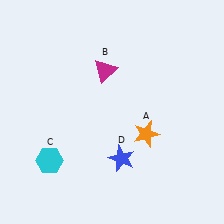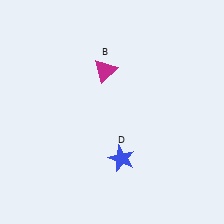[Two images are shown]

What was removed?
The orange star (A), the cyan hexagon (C) were removed in Image 2.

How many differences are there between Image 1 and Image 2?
There are 2 differences between the two images.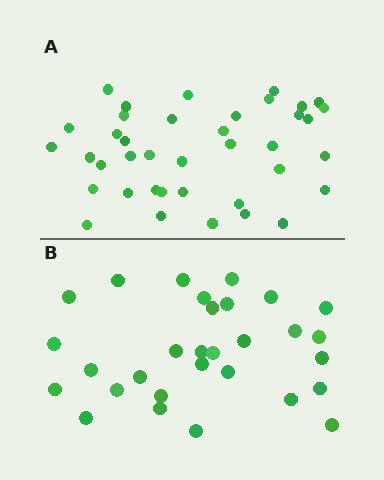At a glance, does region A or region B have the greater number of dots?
Region A (the top region) has more dots.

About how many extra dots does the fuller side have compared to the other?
Region A has roughly 8 or so more dots than region B.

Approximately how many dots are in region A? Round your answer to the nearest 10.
About 40 dots. (The exact count is 39, which rounds to 40.)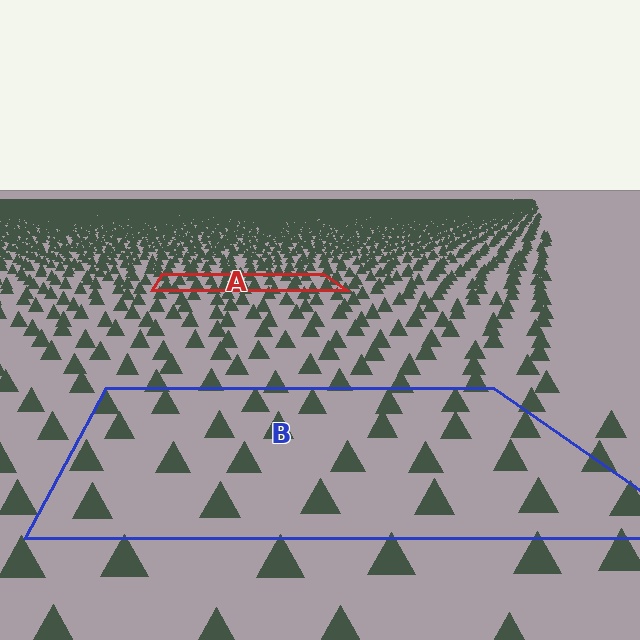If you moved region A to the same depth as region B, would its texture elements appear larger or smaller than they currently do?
They would appear larger. At a closer depth, the same texture elements are projected at a bigger on-screen size.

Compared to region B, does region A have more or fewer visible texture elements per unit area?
Region A has more texture elements per unit area — they are packed more densely because it is farther away.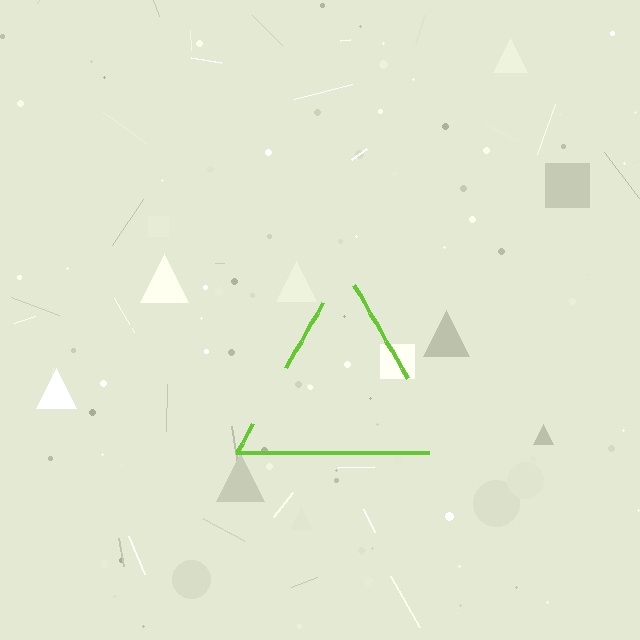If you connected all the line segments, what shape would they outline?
They would outline a triangle.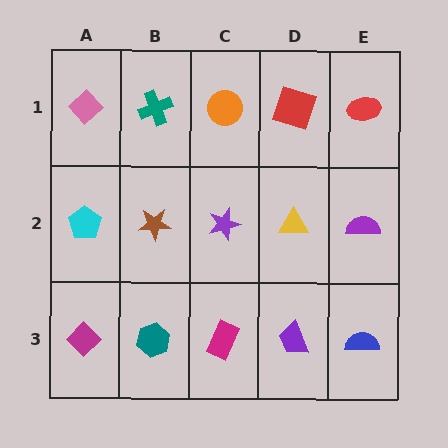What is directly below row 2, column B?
A teal hexagon.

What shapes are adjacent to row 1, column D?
A yellow triangle (row 2, column D), an orange circle (row 1, column C), a red ellipse (row 1, column E).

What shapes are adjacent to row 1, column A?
A cyan pentagon (row 2, column A), a teal cross (row 1, column B).